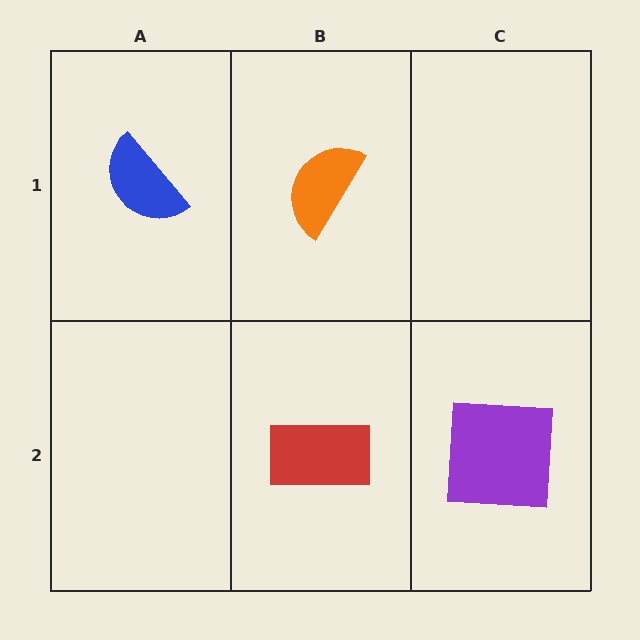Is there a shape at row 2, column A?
No, that cell is empty.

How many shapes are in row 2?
2 shapes.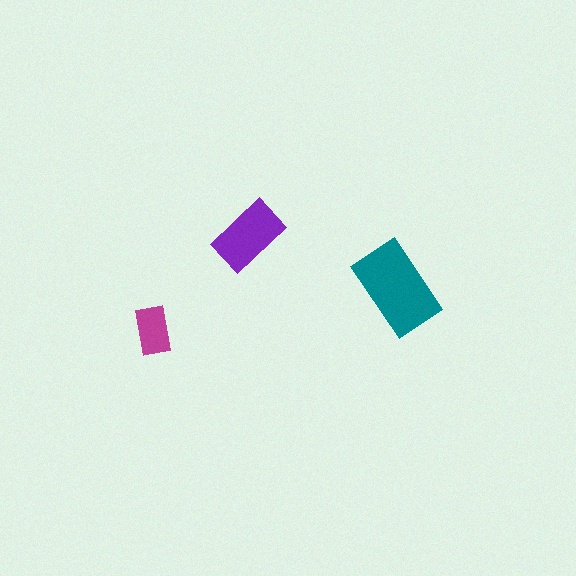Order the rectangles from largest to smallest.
the teal one, the purple one, the magenta one.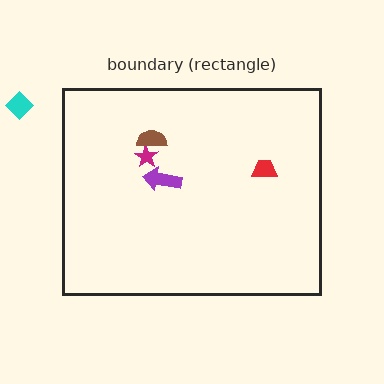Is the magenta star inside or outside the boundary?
Inside.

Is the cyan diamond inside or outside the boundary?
Outside.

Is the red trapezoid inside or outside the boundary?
Inside.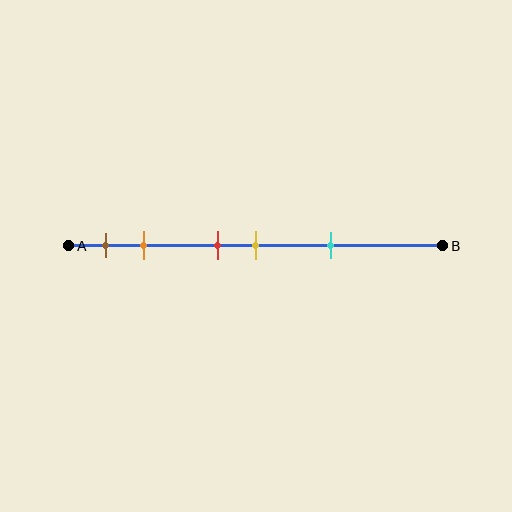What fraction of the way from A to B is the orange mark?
The orange mark is approximately 20% (0.2) of the way from A to B.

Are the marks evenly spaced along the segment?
No, the marks are not evenly spaced.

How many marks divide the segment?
There are 5 marks dividing the segment.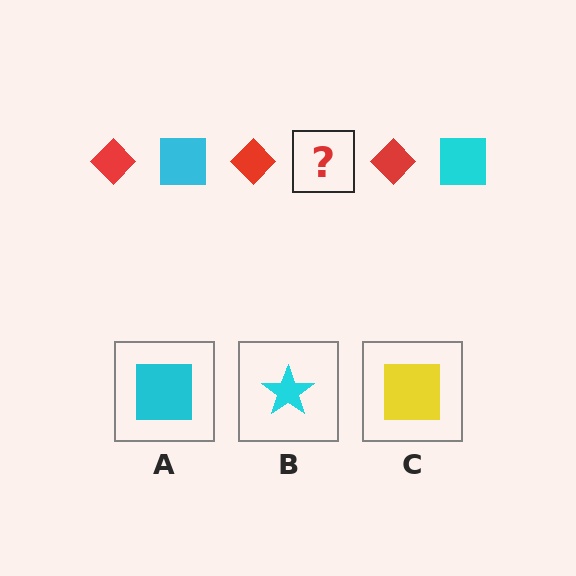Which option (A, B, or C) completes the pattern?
A.